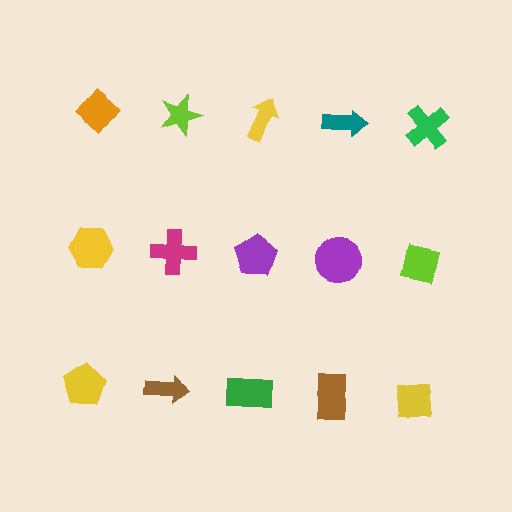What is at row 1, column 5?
A green cross.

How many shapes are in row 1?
5 shapes.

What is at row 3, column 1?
A yellow pentagon.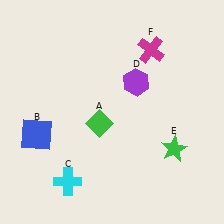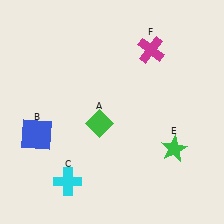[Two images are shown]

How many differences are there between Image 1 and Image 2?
There is 1 difference between the two images.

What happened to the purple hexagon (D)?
The purple hexagon (D) was removed in Image 2. It was in the top-right area of Image 1.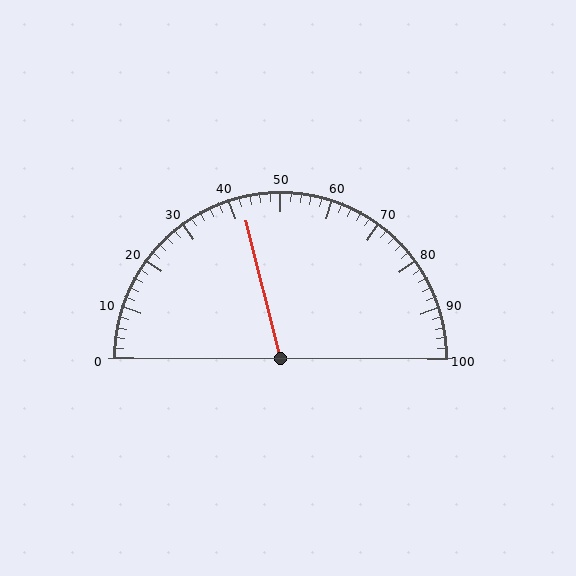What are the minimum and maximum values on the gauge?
The gauge ranges from 0 to 100.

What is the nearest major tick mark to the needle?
The nearest major tick mark is 40.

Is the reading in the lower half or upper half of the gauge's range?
The reading is in the lower half of the range (0 to 100).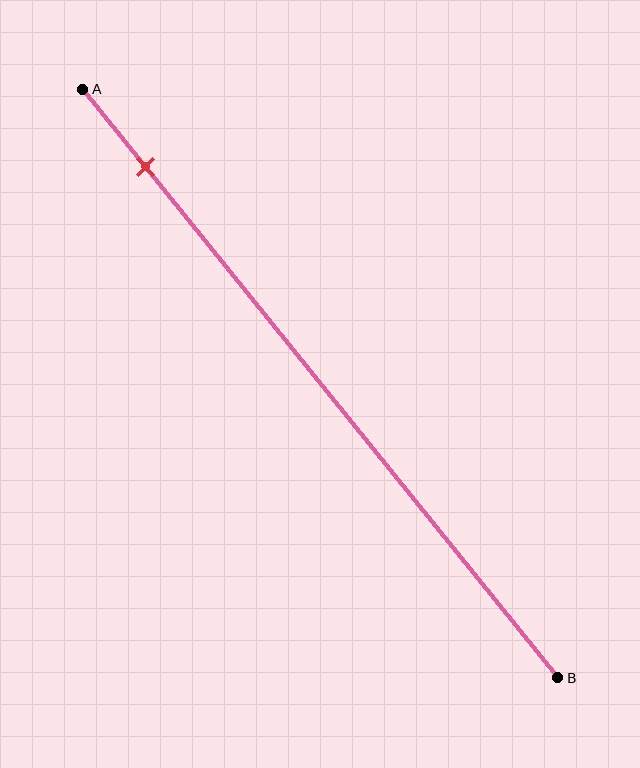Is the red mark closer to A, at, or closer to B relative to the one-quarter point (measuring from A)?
The red mark is closer to point A than the one-quarter point of segment AB.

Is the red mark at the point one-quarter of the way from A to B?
No, the mark is at about 15% from A, not at the 25% one-quarter point.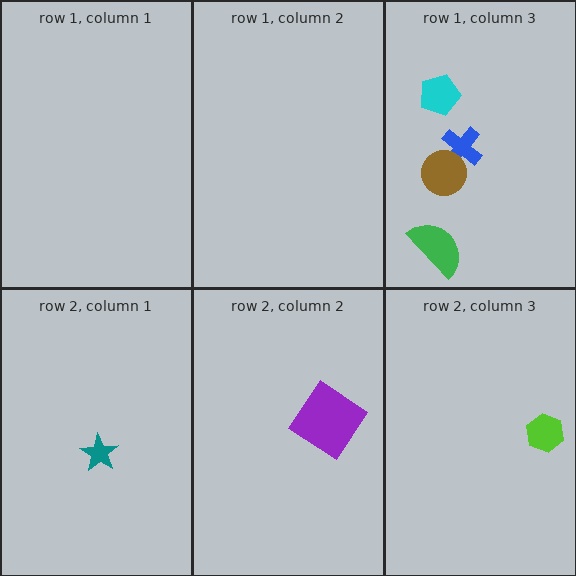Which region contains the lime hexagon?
The row 2, column 3 region.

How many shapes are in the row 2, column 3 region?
1.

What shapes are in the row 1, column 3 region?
The green semicircle, the blue cross, the brown circle, the cyan pentagon.